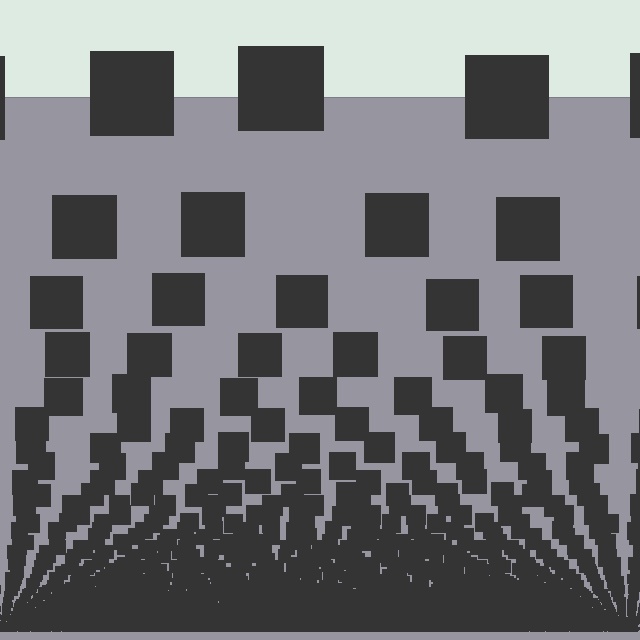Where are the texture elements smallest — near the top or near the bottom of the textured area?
Near the bottom.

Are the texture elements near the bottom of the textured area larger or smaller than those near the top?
Smaller. The gradient is inverted — elements near the bottom are smaller and denser.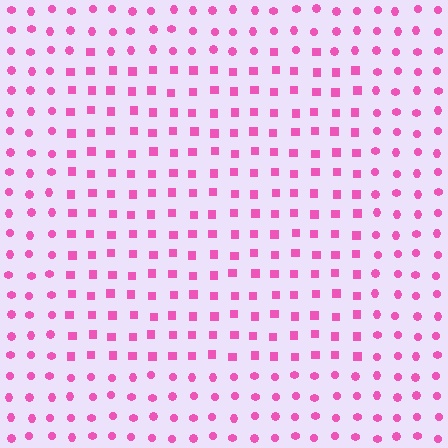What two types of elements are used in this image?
The image uses squares inside the rectangle region and circles outside it.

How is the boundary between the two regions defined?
The boundary is defined by a change in element shape: squares inside vs. circles outside. All elements share the same color and spacing.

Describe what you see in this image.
The image is filled with small pink elements arranged in a uniform grid. A rectangle-shaped region contains squares, while the surrounding area contains circles. The boundary is defined purely by the change in element shape.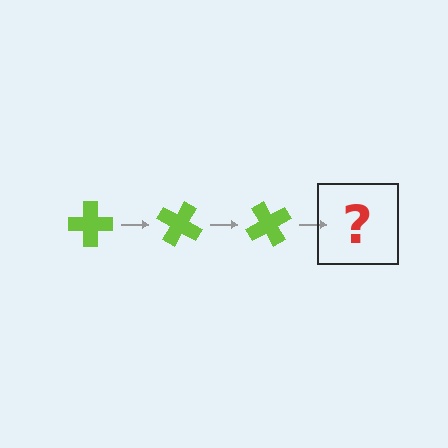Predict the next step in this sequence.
The next step is a lime cross rotated 90 degrees.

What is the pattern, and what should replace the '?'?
The pattern is that the cross rotates 30 degrees each step. The '?' should be a lime cross rotated 90 degrees.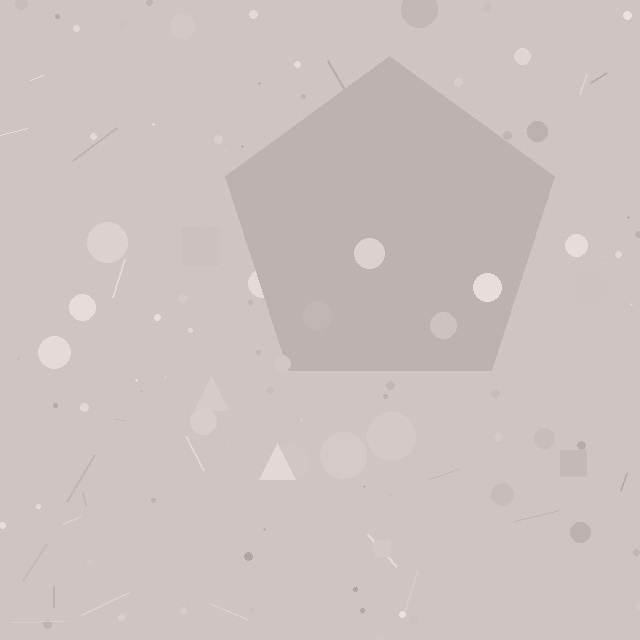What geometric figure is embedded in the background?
A pentagon is embedded in the background.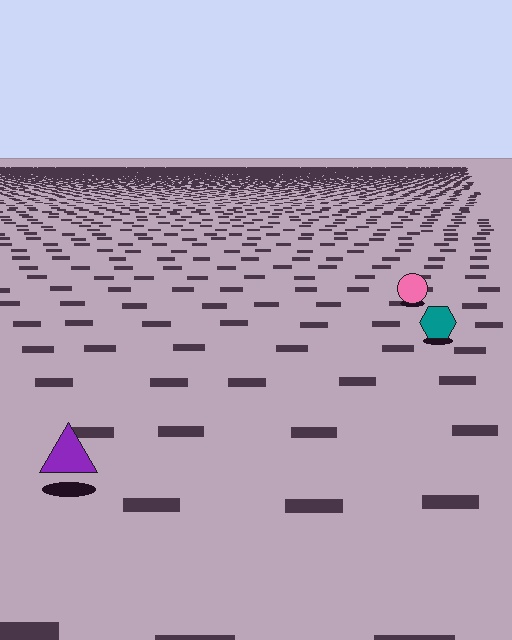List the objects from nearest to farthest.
From nearest to farthest: the purple triangle, the teal hexagon, the pink circle.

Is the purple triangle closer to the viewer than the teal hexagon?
Yes. The purple triangle is closer — you can tell from the texture gradient: the ground texture is coarser near it.